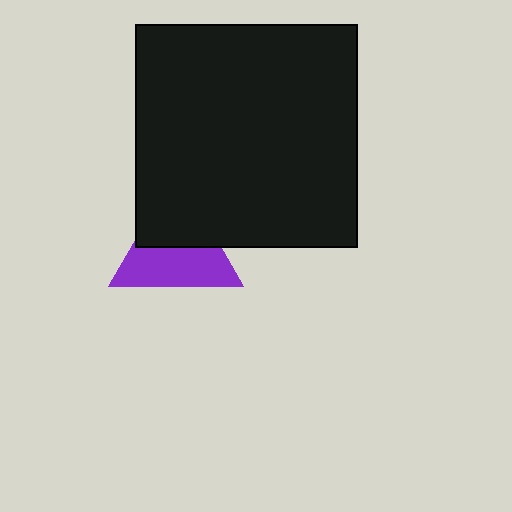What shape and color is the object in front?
The object in front is a black square.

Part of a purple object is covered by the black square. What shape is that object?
It is a triangle.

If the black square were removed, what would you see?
You would see the complete purple triangle.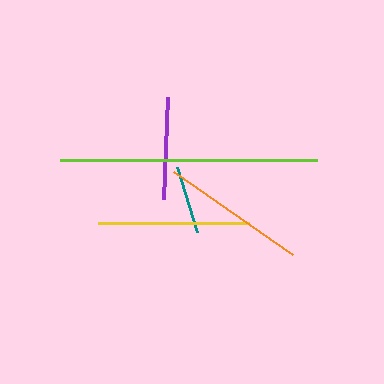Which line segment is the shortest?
The teal line is the shortest at approximately 68 pixels.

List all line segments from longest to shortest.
From longest to shortest: lime, yellow, orange, purple, teal.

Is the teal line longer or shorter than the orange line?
The orange line is longer than the teal line.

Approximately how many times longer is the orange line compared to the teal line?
The orange line is approximately 2.1 times the length of the teal line.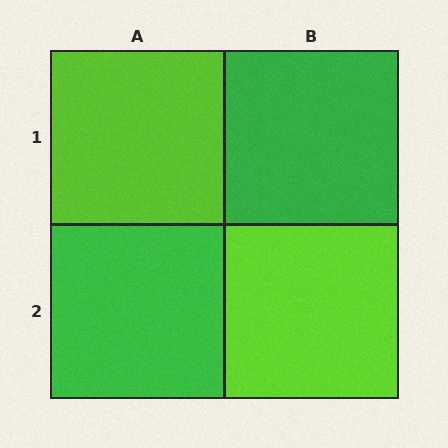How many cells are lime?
2 cells are lime.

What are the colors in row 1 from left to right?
Lime, green.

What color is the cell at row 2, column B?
Lime.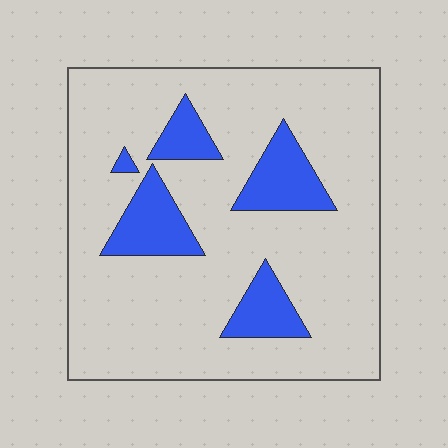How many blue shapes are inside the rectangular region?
5.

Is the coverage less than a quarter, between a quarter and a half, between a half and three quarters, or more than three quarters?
Less than a quarter.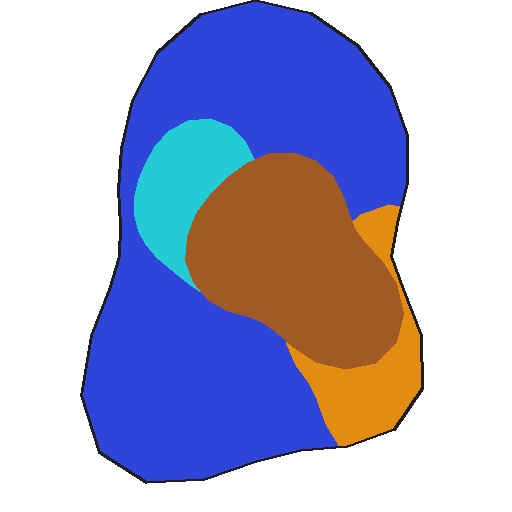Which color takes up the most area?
Blue, at roughly 60%.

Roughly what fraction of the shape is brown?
Brown takes up about one quarter (1/4) of the shape.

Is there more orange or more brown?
Brown.